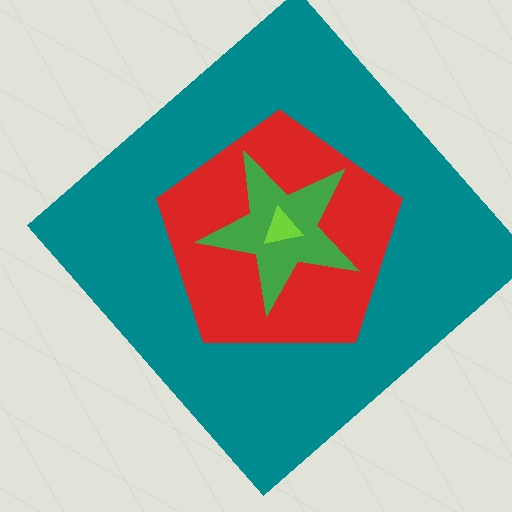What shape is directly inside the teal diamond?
The red pentagon.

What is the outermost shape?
The teal diamond.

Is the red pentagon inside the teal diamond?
Yes.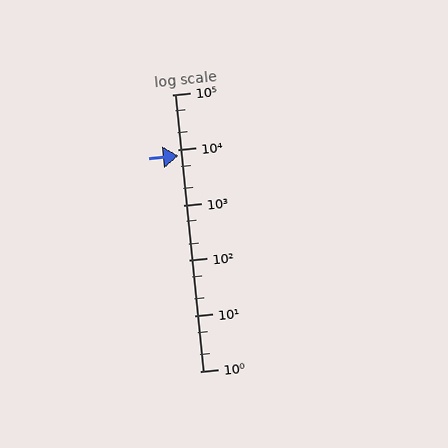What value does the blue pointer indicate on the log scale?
The pointer indicates approximately 7900.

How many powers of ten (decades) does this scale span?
The scale spans 5 decades, from 1 to 100000.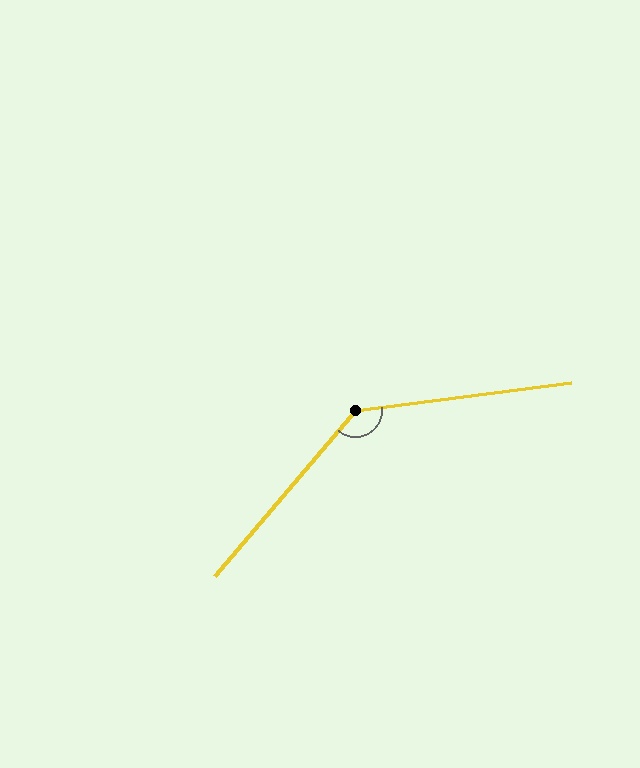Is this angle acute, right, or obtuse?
It is obtuse.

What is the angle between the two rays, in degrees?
Approximately 138 degrees.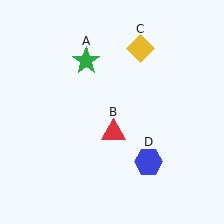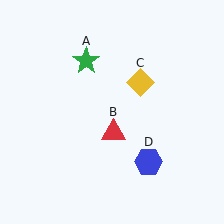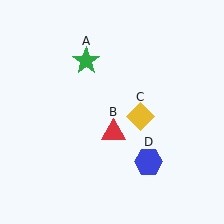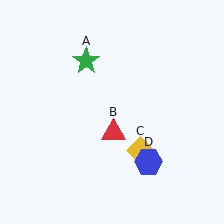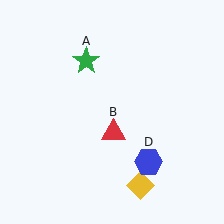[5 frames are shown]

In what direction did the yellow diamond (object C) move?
The yellow diamond (object C) moved down.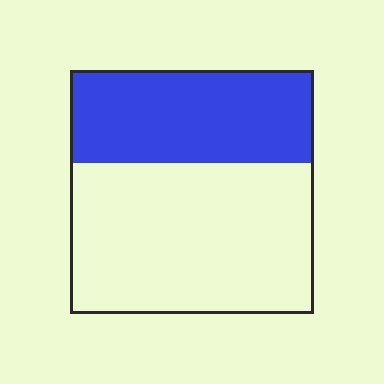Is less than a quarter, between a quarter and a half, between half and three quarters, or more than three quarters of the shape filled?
Between a quarter and a half.